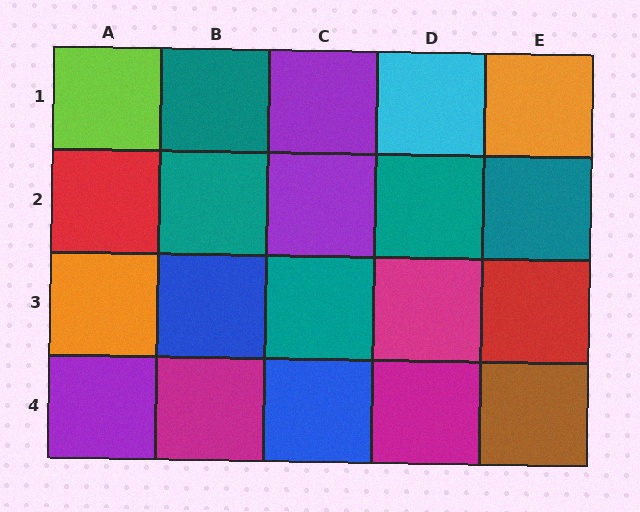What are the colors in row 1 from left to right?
Lime, teal, purple, cyan, orange.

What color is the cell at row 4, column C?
Blue.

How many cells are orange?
2 cells are orange.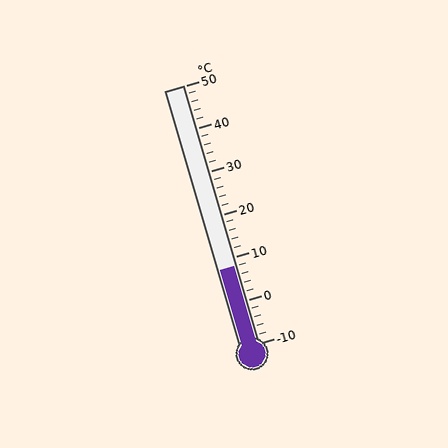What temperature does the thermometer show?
The thermometer shows approximately 8°C.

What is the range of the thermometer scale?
The thermometer scale ranges from -10°C to 50°C.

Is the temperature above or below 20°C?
The temperature is below 20°C.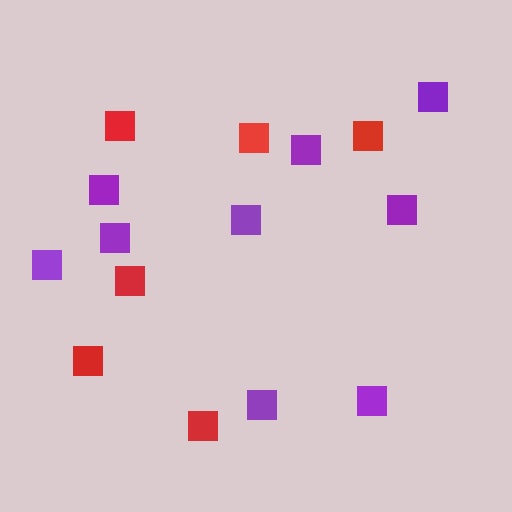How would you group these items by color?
There are 2 groups: one group of red squares (6) and one group of purple squares (9).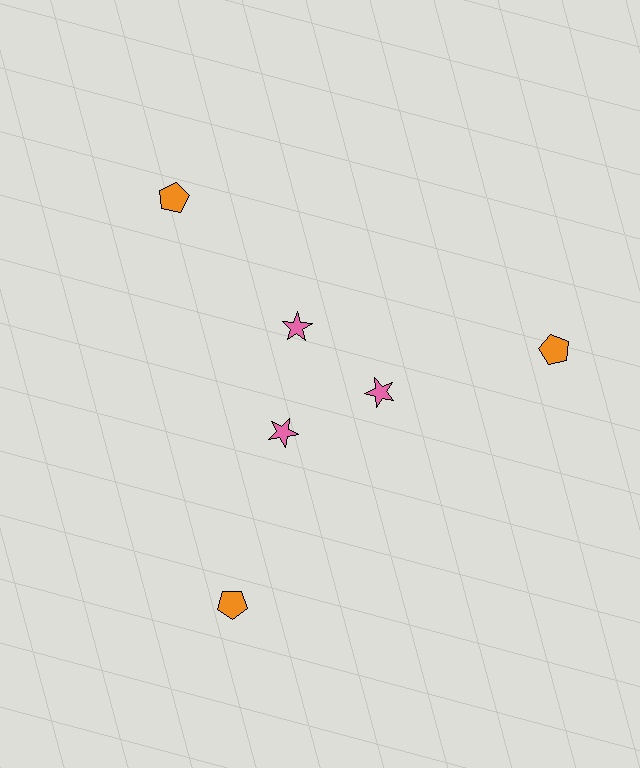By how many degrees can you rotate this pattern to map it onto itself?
The pattern maps onto itself every 120 degrees of rotation.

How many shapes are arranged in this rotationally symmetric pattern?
There are 6 shapes, arranged in 3 groups of 2.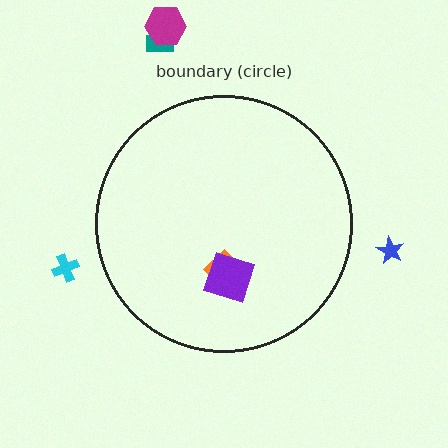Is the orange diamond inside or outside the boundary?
Inside.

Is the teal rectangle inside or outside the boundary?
Outside.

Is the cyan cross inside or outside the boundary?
Outside.